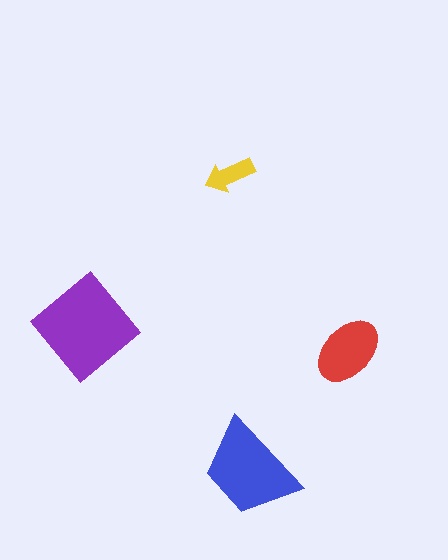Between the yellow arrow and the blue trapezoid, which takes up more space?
The blue trapezoid.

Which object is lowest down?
The blue trapezoid is bottommost.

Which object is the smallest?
The yellow arrow.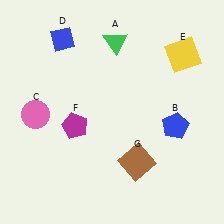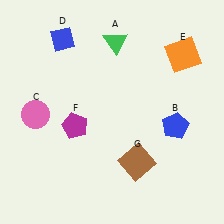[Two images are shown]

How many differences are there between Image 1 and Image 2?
There is 1 difference between the two images.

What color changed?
The square (E) changed from yellow in Image 1 to orange in Image 2.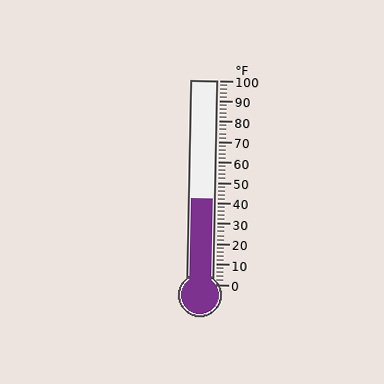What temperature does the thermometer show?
The thermometer shows approximately 42°F.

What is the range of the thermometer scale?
The thermometer scale ranges from 0°F to 100°F.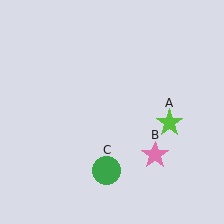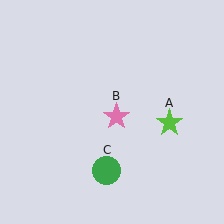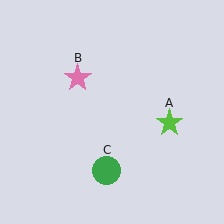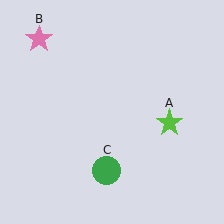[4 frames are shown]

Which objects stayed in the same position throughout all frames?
Lime star (object A) and green circle (object C) remained stationary.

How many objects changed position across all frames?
1 object changed position: pink star (object B).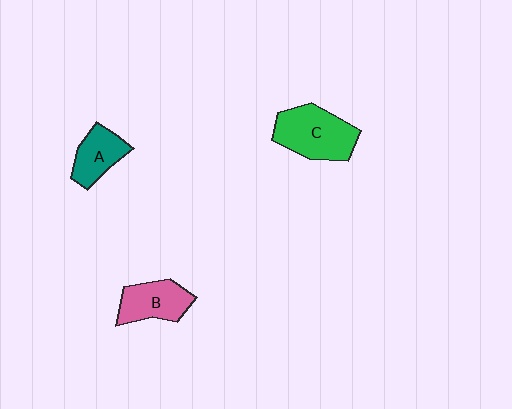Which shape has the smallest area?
Shape A (teal).